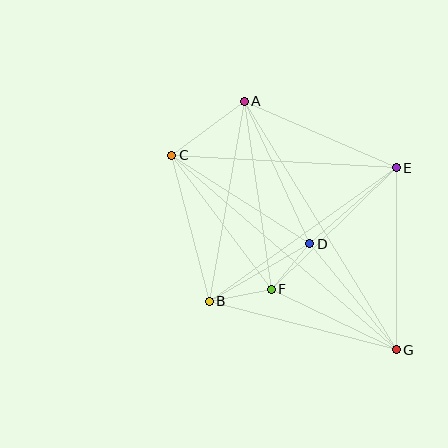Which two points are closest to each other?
Points D and F are closest to each other.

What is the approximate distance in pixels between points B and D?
The distance between B and D is approximately 116 pixels.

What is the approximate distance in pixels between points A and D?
The distance between A and D is approximately 157 pixels.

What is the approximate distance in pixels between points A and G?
The distance between A and G is approximately 291 pixels.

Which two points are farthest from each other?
Points C and G are farthest from each other.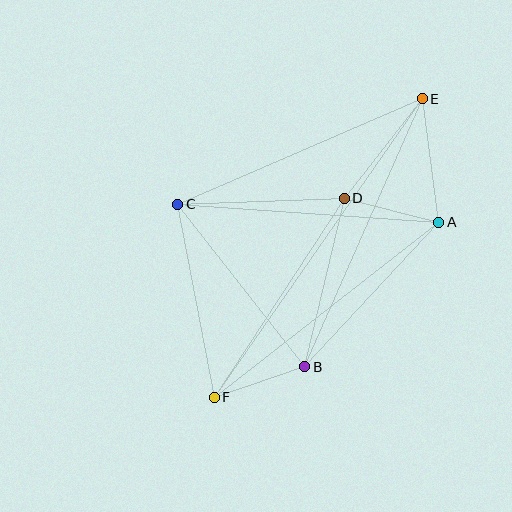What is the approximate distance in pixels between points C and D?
The distance between C and D is approximately 167 pixels.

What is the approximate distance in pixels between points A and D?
The distance between A and D is approximately 98 pixels.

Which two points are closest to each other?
Points B and F are closest to each other.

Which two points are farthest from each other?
Points E and F are farthest from each other.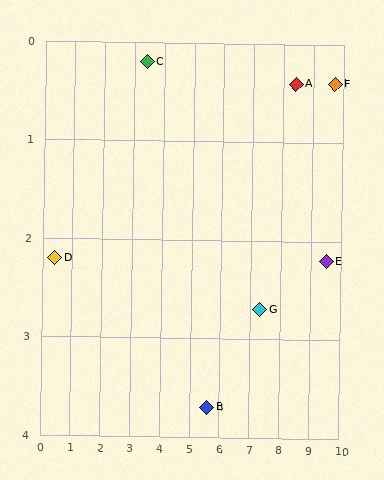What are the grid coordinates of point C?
Point C is at approximately (3.4, 0.2).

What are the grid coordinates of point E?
Point E is at approximately (9.5, 2.2).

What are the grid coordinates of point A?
Point A is at approximately (8.4, 0.4).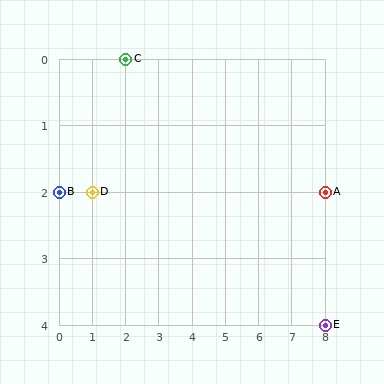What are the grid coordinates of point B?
Point B is at grid coordinates (0, 2).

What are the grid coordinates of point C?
Point C is at grid coordinates (2, 0).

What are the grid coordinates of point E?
Point E is at grid coordinates (8, 4).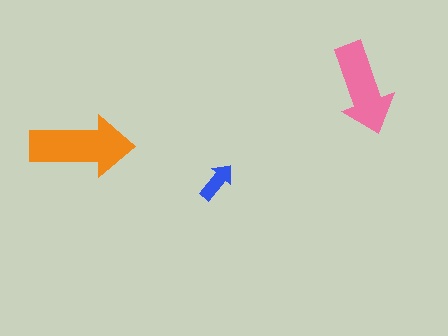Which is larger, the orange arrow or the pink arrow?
The orange one.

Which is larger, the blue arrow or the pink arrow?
The pink one.